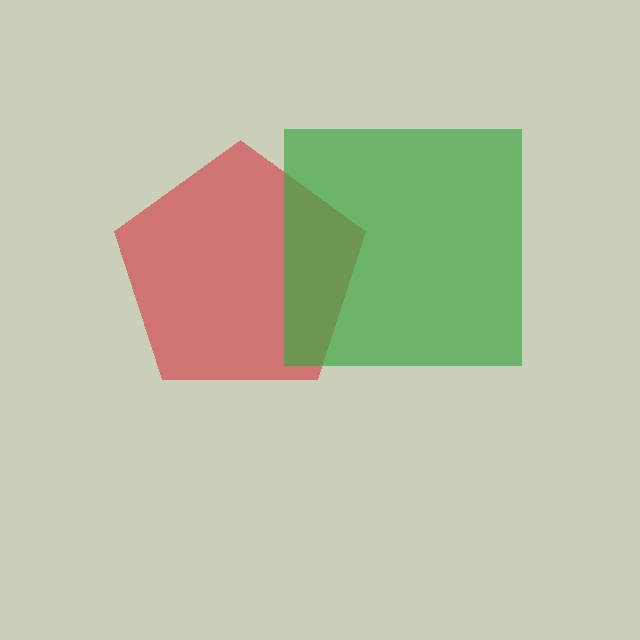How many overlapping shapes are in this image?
There are 2 overlapping shapes in the image.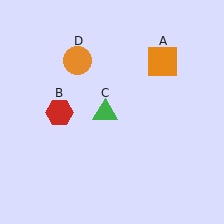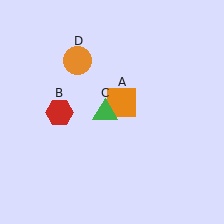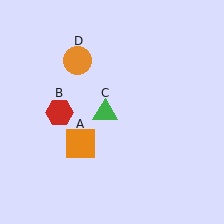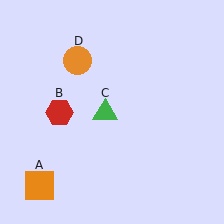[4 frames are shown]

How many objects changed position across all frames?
1 object changed position: orange square (object A).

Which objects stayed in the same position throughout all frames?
Red hexagon (object B) and green triangle (object C) and orange circle (object D) remained stationary.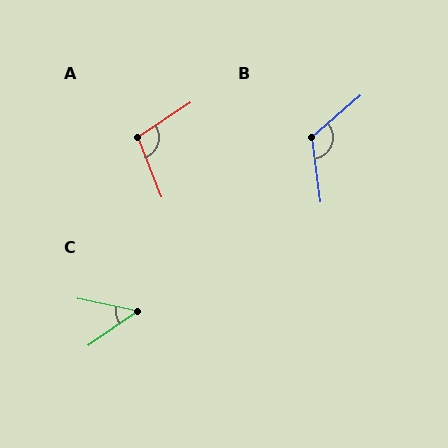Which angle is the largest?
B, at approximately 123 degrees.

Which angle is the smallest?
C, at approximately 47 degrees.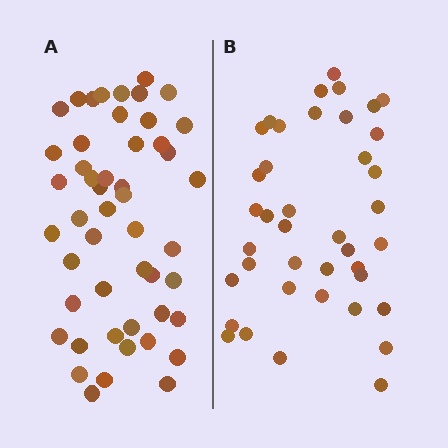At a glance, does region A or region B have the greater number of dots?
Region A (the left region) has more dots.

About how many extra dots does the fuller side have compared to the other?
Region A has roughly 8 or so more dots than region B.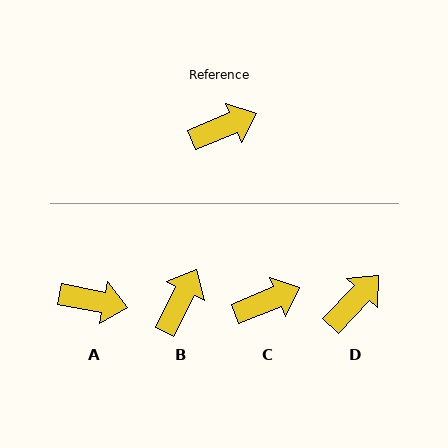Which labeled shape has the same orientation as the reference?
C.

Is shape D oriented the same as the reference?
No, it is off by about 25 degrees.